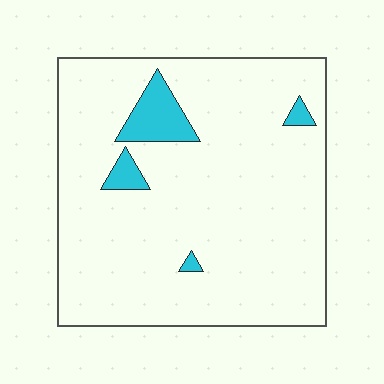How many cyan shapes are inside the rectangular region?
4.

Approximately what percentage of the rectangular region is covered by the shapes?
Approximately 5%.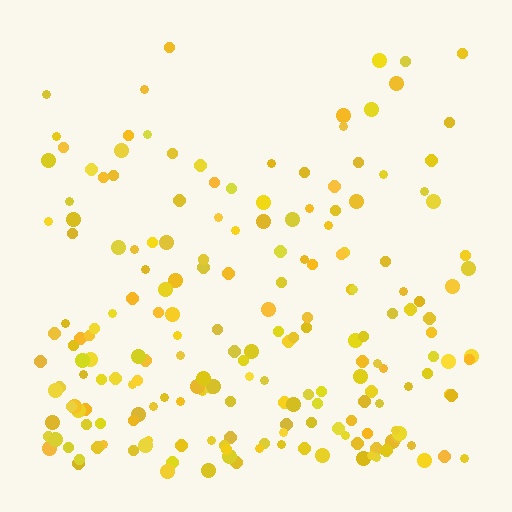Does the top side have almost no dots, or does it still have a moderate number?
Still a moderate number, just noticeably fewer than the bottom.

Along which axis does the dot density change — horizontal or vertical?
Vertical.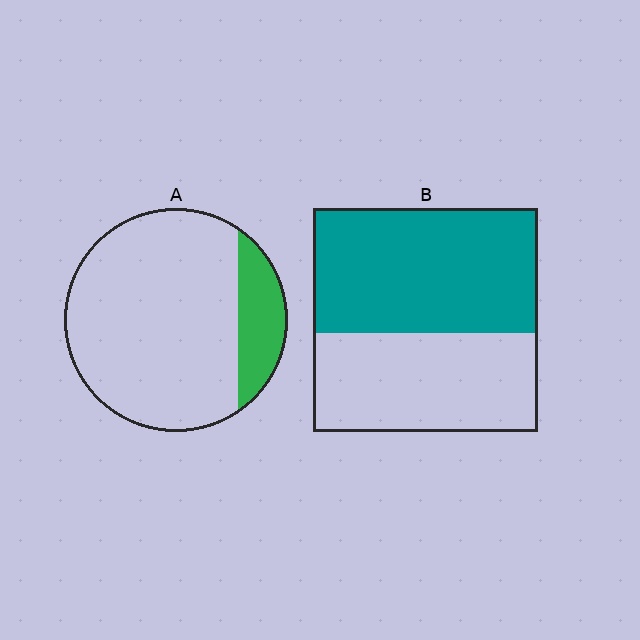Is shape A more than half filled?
No.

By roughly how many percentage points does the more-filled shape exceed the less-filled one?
By roughly 40 percentage points (B over A).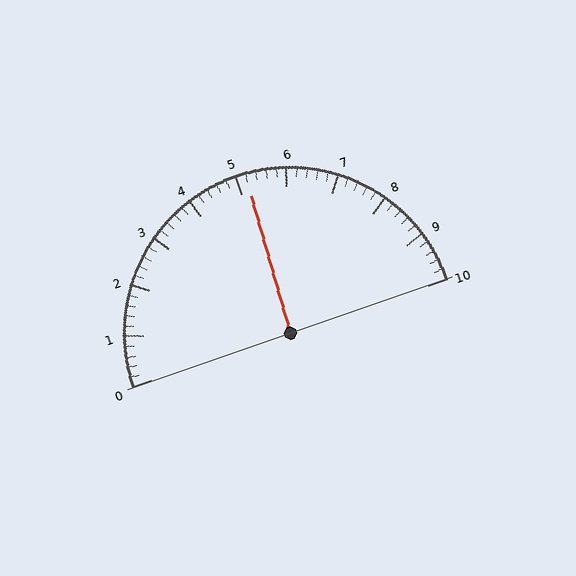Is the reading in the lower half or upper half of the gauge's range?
The reading is in the upper half of the range (0 to 10).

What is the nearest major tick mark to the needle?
The nearest major tick mark is 5.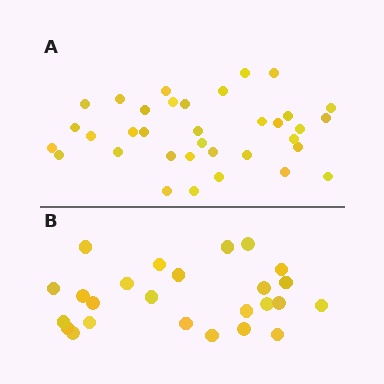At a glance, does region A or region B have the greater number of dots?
Region A (the top region) has more dots.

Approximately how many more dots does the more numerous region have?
Region A has roughly 10 or so more dots than region B.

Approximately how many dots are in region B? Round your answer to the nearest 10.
About 20 dots. (The exact count is 25, which rounds to 20.)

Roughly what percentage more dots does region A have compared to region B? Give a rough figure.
About 40% more.